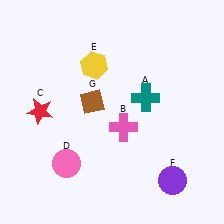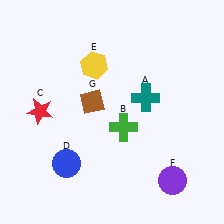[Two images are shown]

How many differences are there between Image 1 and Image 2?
There are 2 differences between the two images.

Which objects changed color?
B changed from pink to green. D changed from pink to blue.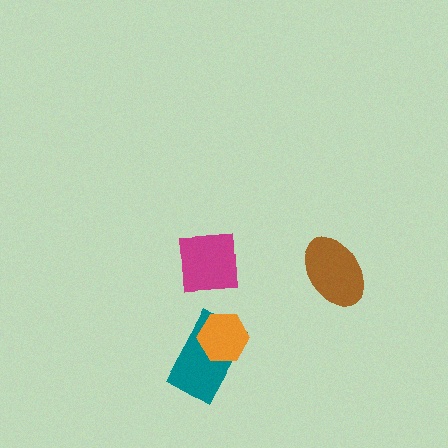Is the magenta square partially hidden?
No, no other shape covers it.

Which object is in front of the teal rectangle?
The orange hexagon is in front of the teal rectangle.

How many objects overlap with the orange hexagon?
1 object overlaps with the orange hexagon.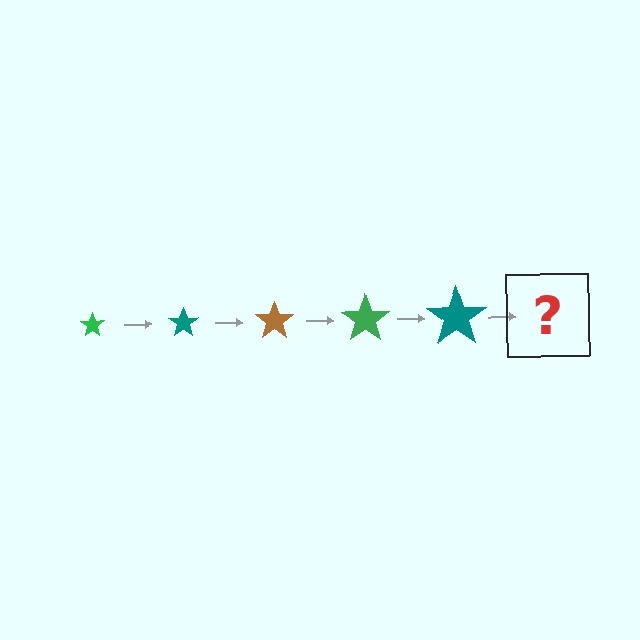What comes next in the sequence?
The next element should be a brown star, larger than the previous one.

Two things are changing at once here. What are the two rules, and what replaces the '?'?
The two rules are that the star grows larger each step and the color cycles through green, teal, and brown. The '?' should be a brown star, larger than the previous one.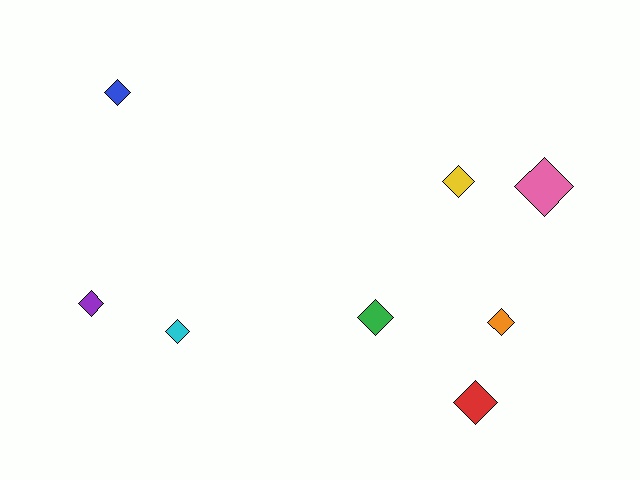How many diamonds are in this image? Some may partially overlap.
There are 8 diamonds.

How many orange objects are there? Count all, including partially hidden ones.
There is 1 orange object.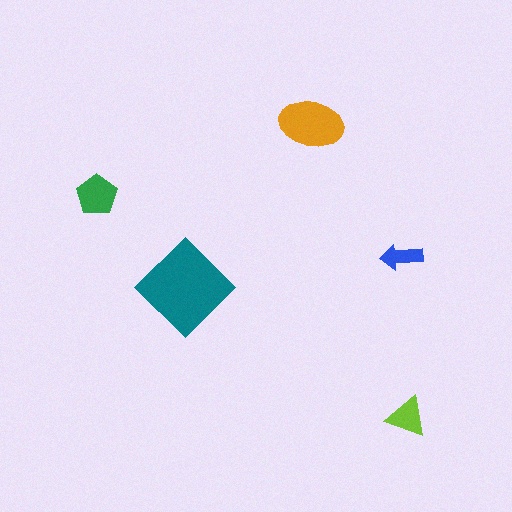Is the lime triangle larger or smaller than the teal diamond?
Smaller.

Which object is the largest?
The teal diamond.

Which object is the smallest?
The blue arrow.